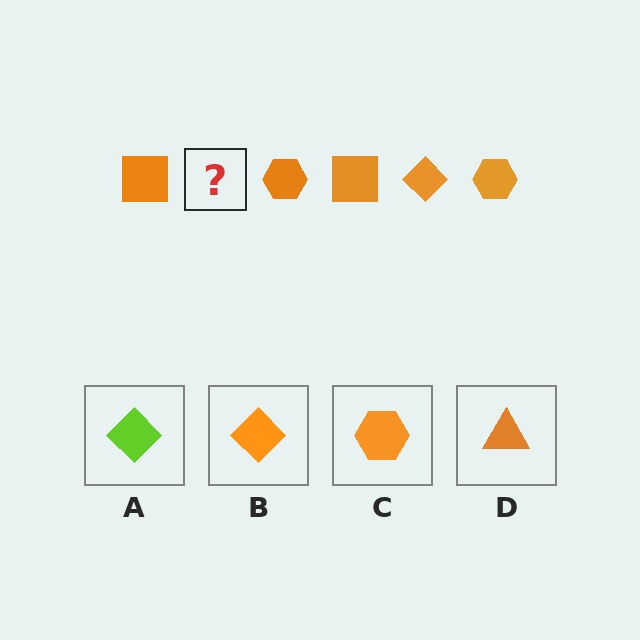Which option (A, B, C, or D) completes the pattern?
B.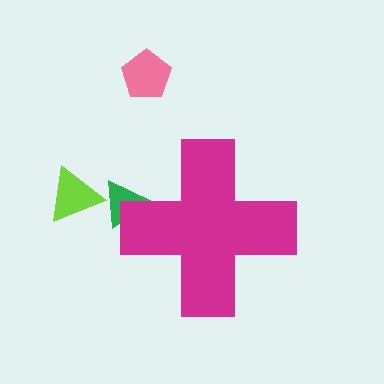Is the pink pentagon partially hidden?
No, the pink pentagon is fully visible.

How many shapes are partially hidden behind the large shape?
1 shape is partially hidden.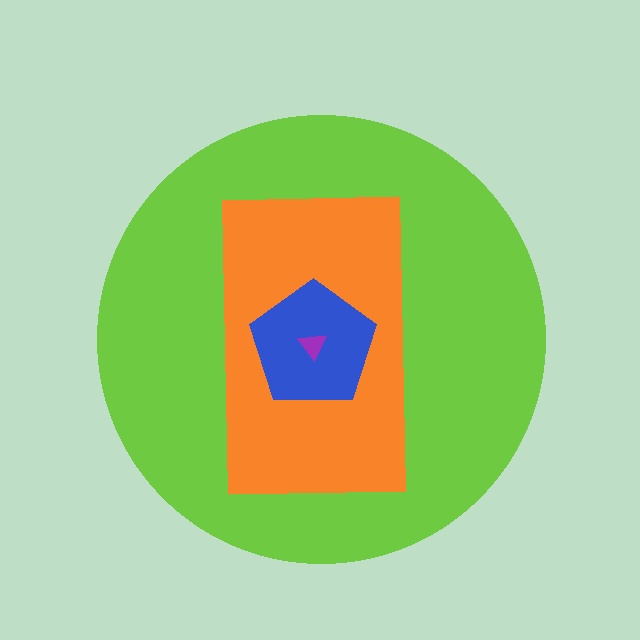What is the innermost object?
The purple triangle.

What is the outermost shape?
The lime circle.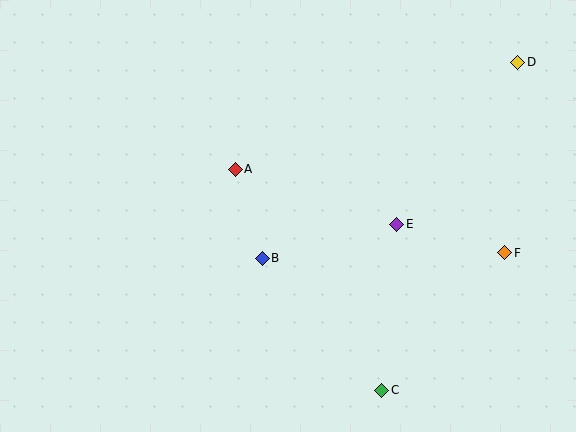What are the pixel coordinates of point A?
Point A is at (235, 169).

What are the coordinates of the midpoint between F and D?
The midpoint between F and D is at (511, 157).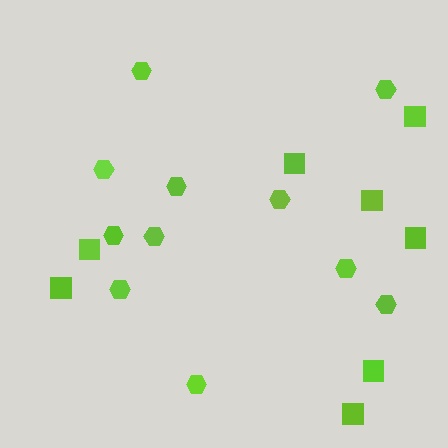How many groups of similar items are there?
There are 2 groups: one group of squares (8) and one group of hexagons (11).